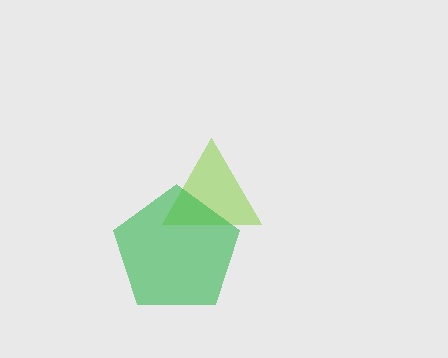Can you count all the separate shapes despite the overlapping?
Yes, there are 2 separate shapes.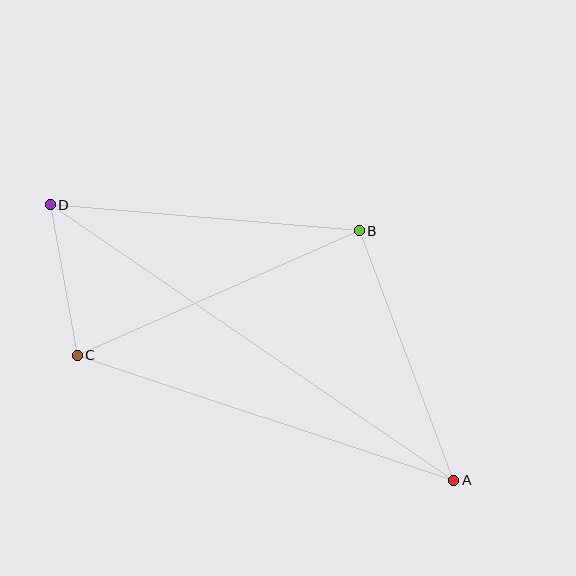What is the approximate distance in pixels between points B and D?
The distance between B and D is approximately 310 pixels.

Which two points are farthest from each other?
Points A and D are farthest from each other.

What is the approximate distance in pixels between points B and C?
The distance between B and C is approximately 308 pixels.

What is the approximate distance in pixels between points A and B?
The distance between A and B is approximately 267 pixels.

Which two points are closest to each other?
Points C and D are closest to each other.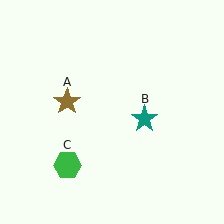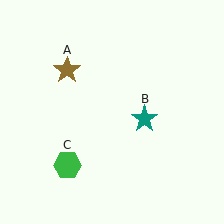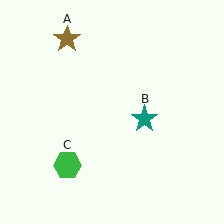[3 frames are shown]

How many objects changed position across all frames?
1 object changed position: brown star (object A).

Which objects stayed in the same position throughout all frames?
Teal star (object B) and green hexagon (object C) remained stationary.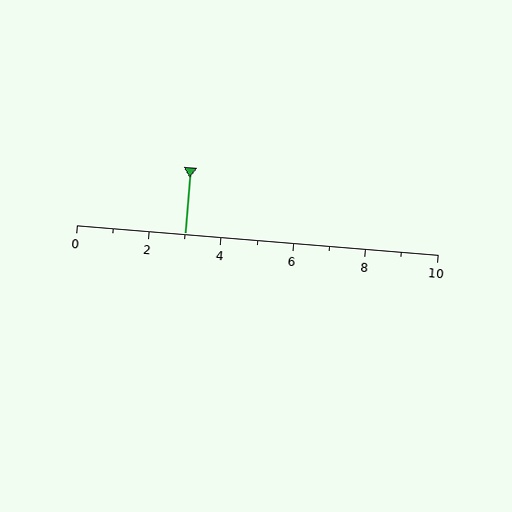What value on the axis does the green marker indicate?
The marker indicates approximately 3.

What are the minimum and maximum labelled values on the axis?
The axis runs from 0 to 10.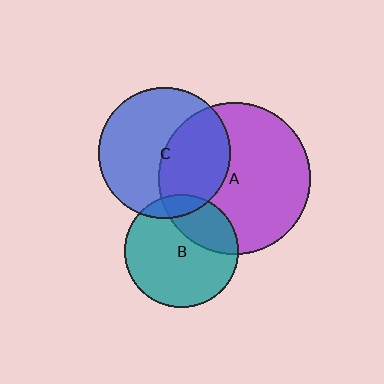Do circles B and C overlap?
Yes.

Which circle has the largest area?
Circle A (purple).